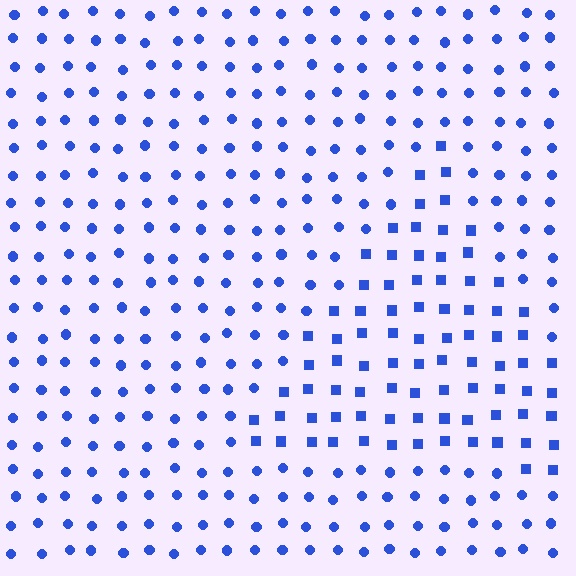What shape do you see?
I see a triangle.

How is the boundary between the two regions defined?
The boundary is defined by a change in element shape: squares inside vs. circles outside. All elements share the same color and spacing.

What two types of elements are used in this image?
The image uses squares inside the triangle region and circles outside it.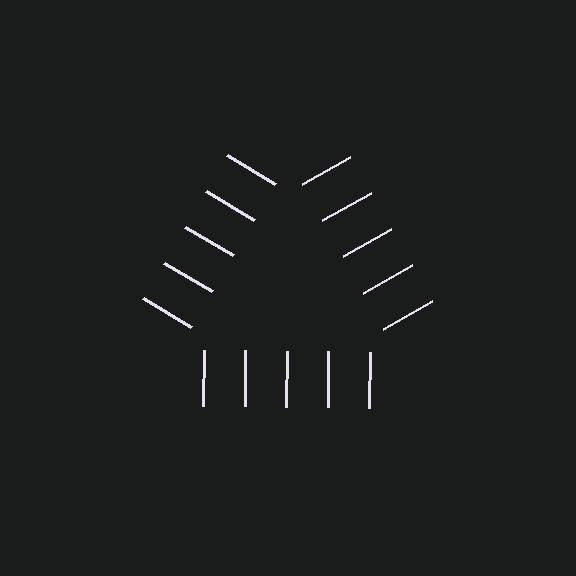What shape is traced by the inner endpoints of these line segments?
An illusory triangle — the line segments terminate on its edges but no continuous stroke is drawn.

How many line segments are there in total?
15 — 5 along each of the 3 edges.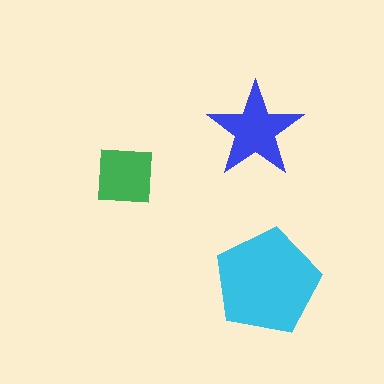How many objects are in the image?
There are 3 objects in the image.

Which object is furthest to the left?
The green square is leftmost.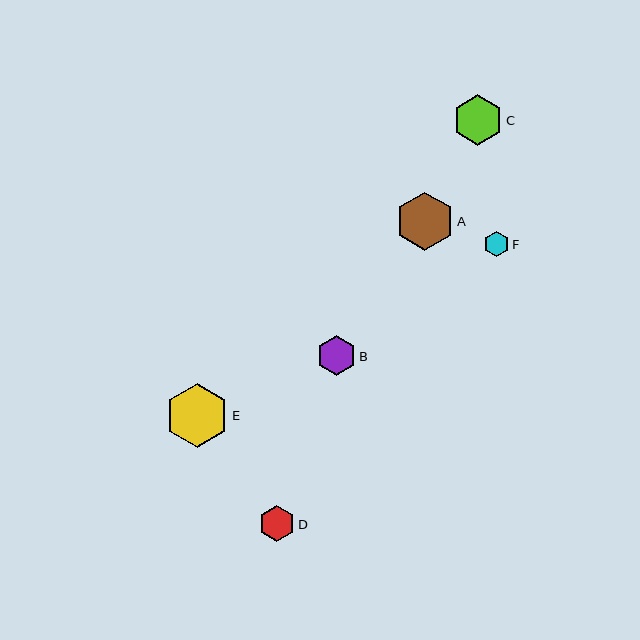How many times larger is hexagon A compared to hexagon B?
Hexagon A is approximately 1.5 times the size of hexagon B.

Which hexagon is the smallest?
Hexagon F is the smallest with a size of approximately 25 pixels.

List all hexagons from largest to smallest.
From largest to smallest: E, A, C, B, D, F.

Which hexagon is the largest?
Hexagon E is the largest with a size of approximately 64 pixels.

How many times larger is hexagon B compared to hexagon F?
Hexagon B is approximately 1.6 times the size of hexagon F.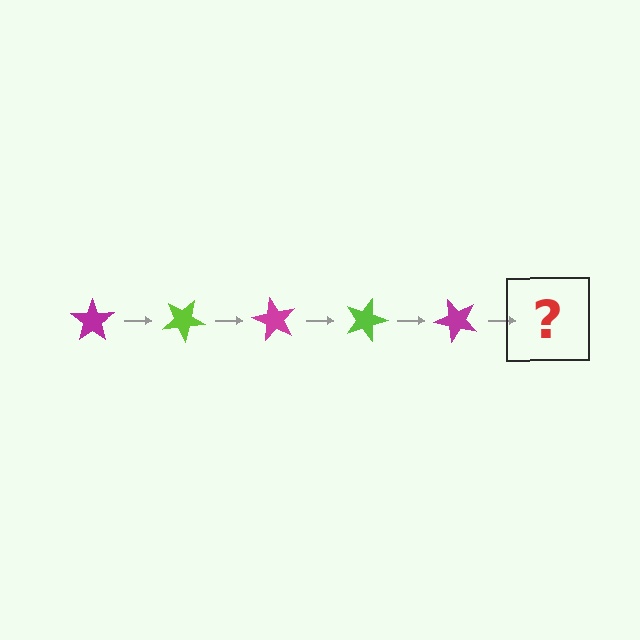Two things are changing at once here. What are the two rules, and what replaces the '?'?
The two rules are that it rotates 30 degrees each step and the color cycles through magenta and lime. The '?' should be a lime star, rotated 150 degrees from the start.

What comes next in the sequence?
The next element should be a lime star, rotated 150 degrees from the start.